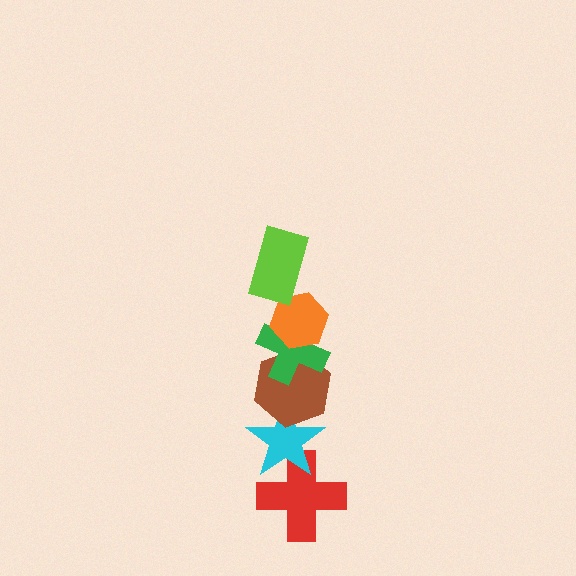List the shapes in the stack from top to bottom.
From top to bottom: the lime rectangle, the orange hexagon, the green cross, the brown hexagon, the cyan star, the red cross.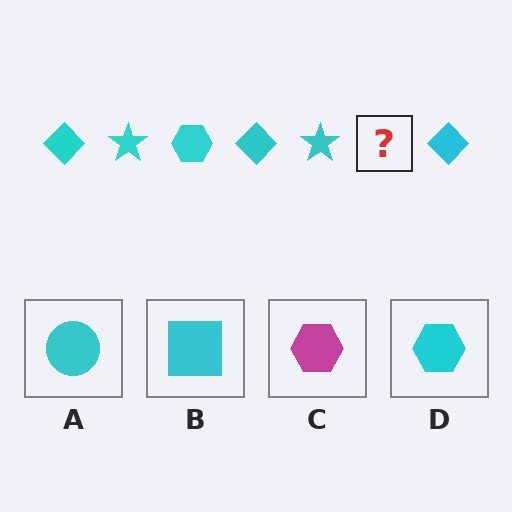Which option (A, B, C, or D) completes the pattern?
D.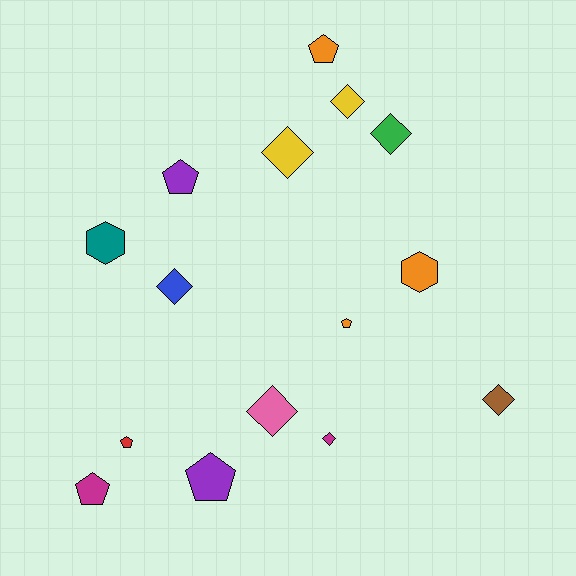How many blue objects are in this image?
There is 1 blue object.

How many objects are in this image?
There are 15 objects.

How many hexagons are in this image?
There are 2 hexagons.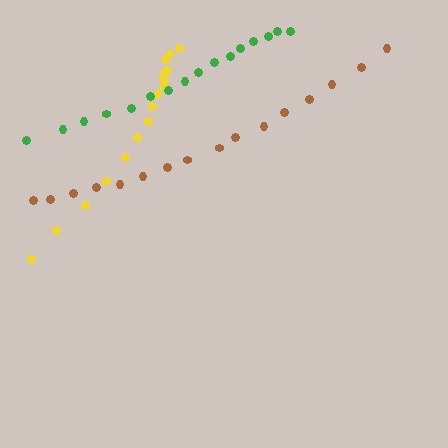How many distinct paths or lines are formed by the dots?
There are 3 distinct paths.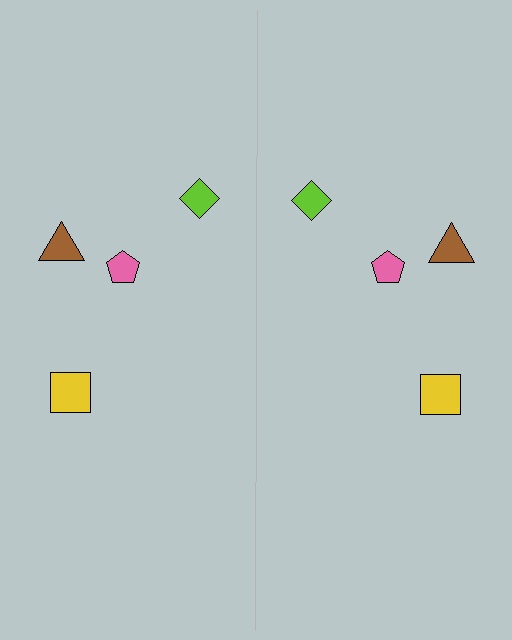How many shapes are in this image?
There are 8 shapes in this image.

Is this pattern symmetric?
Yes, this pattern has bilateral (reflection) symmetry.